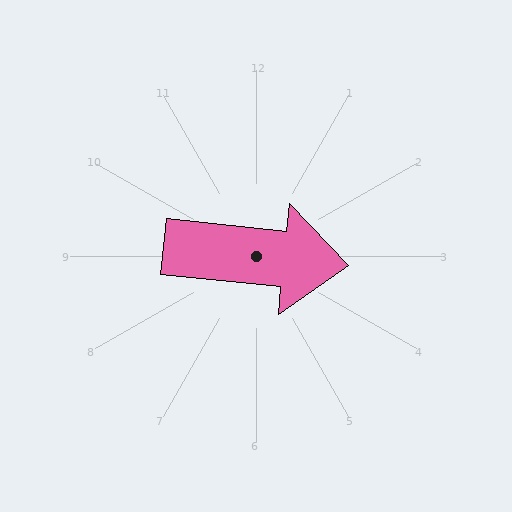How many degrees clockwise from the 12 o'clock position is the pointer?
Approximately 96 degrees.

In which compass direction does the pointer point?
East.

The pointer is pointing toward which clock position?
Roughly 3 o'clock.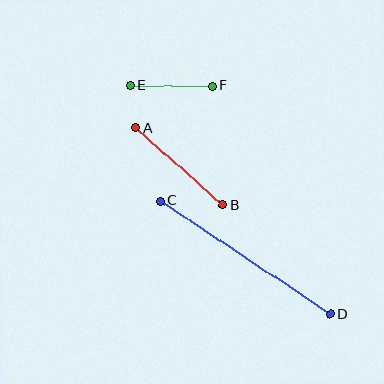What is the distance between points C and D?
The distance is approximately 204 pixels.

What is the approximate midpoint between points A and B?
The midpoint is at approximately (179, 166) pixels.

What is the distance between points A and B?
The distance is approximately 117 pixels.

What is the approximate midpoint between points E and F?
The midpoint is at approximately (171, 86) pixels.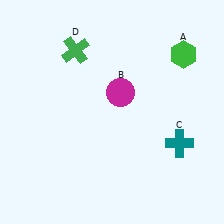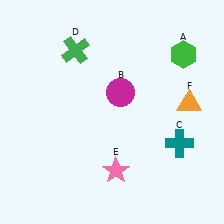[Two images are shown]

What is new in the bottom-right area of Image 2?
A pink star (E) was added in the bottom-right area of Image 2.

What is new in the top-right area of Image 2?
An orange triangle (F) was added in the top-right area of Image 2.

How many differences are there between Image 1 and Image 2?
There are 2 differences between the two images.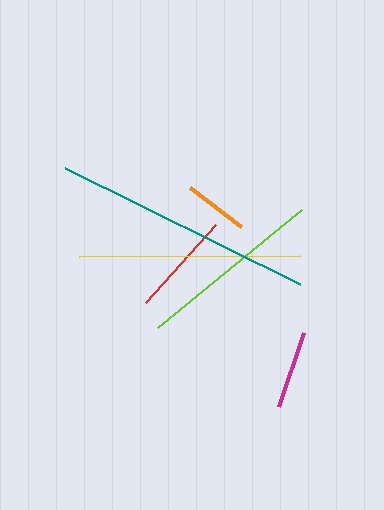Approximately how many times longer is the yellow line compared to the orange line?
The yellow line is approximately 3.4 times the length of the orange line.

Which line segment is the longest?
The teal line is the longest at approximately 262 pixels.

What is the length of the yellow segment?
The yellow segment is approximately 221 pixels long.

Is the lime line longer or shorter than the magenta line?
The lime line is longer than the magenta line.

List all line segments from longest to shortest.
From longest to shortest: teal, yellow, lime, red, magenta, orange.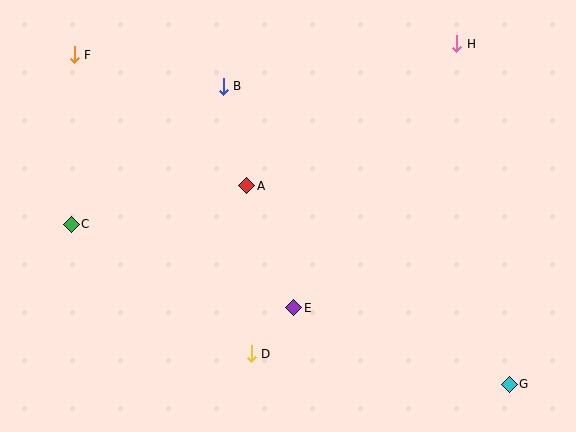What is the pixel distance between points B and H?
The distance between B and H is 237 pixels.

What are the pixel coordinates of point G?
Point G is at (509, 384).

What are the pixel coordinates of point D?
Point D is at (251, 354).